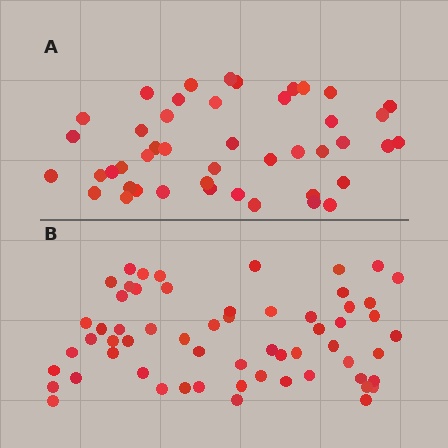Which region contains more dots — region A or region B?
Region B (the bottom region) has more dots.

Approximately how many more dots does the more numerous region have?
Region B has approximately 15 more dots than region A.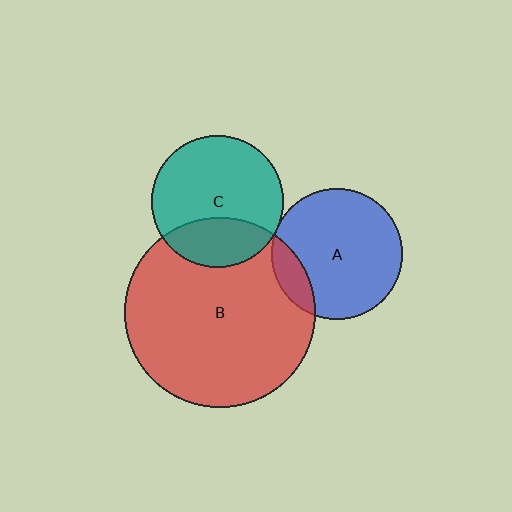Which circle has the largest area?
Circle B (red).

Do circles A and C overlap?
Yes.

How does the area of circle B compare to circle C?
Approximately 2.1 times.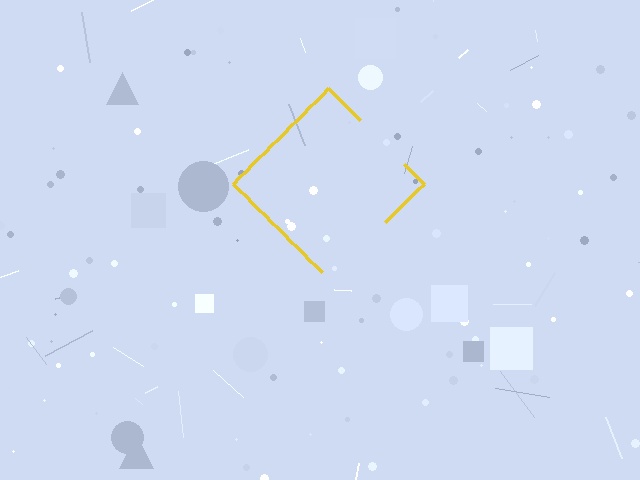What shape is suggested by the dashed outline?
The dashed outline suggests a diamond.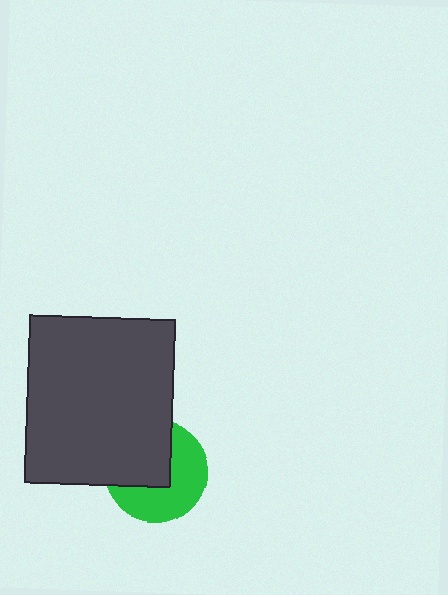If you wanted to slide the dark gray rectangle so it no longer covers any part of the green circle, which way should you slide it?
Slide it toward the upper-left — that is the most direct way to separate the two shapes.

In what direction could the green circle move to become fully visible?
The green circle could move toward the lower-right. That would shift it out from behind the dark gray rectangle entirely.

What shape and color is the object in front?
The object in front is a dark gray rectangle.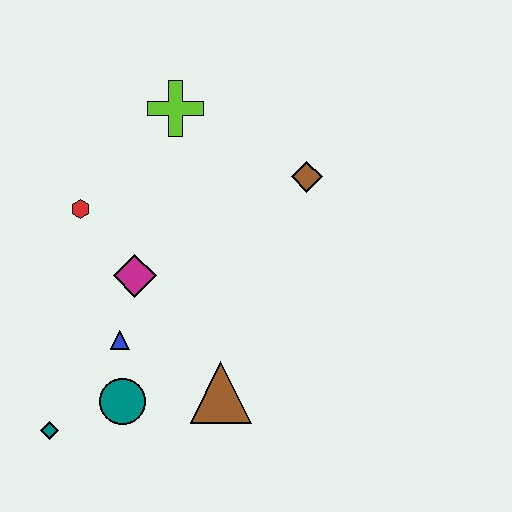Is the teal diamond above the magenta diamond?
No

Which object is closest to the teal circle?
The blue triangle is closest to the teal circle.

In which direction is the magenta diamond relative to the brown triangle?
The magenta diamond is above the brown triangle.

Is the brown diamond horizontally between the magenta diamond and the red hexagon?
No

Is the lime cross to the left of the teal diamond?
No